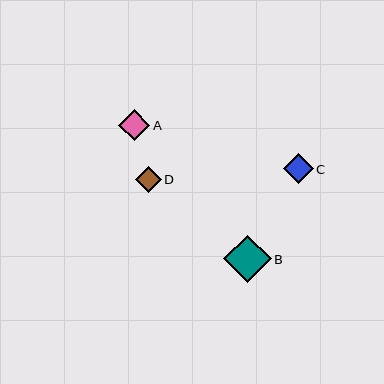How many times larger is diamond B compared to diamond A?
Diamond B is approximately 1.5 times the size of diamond A.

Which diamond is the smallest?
Diamond D is the smallest with a size of approximately 26 pixels.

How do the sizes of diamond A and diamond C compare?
Diamond A and diamond C are approximately the same size.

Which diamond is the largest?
Diamond B is the largest with a size of approximately 48 pixels.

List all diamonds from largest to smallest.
From largest to smallest: B, A, C, D.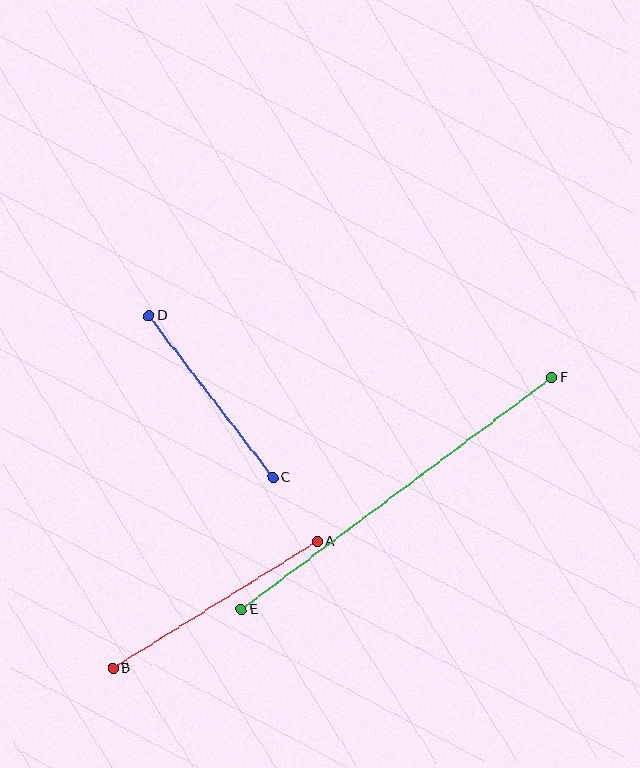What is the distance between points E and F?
The distance is approximately 388 pixels.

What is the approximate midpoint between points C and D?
The midpoint is at approximately (211, 397) pixels.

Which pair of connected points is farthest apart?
Points E and F are farthest apart.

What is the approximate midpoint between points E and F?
The midpoint is at approximately (397, 493) pixels.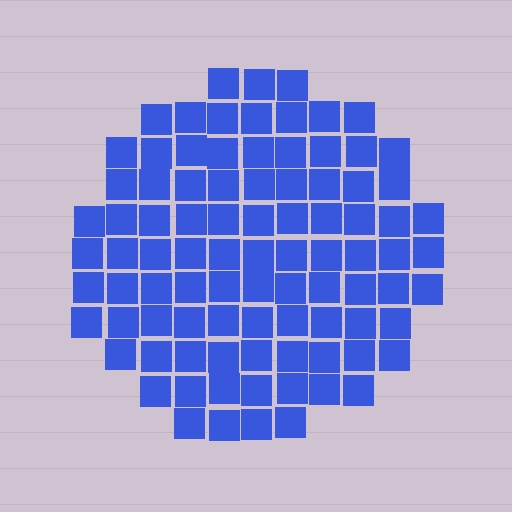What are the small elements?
The small elements are squares.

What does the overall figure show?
The overall figure shows a circle.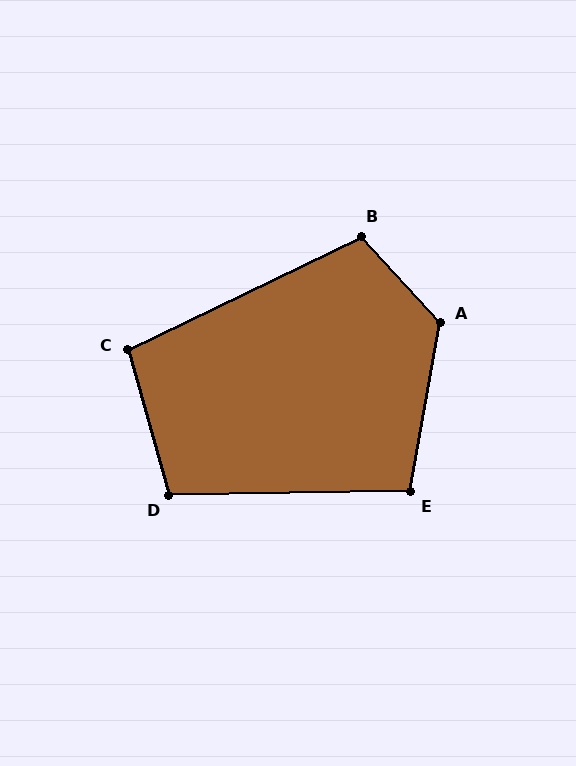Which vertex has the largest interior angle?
A, at approximately 128 degrees.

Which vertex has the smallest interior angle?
C, at approximately 100 degrees.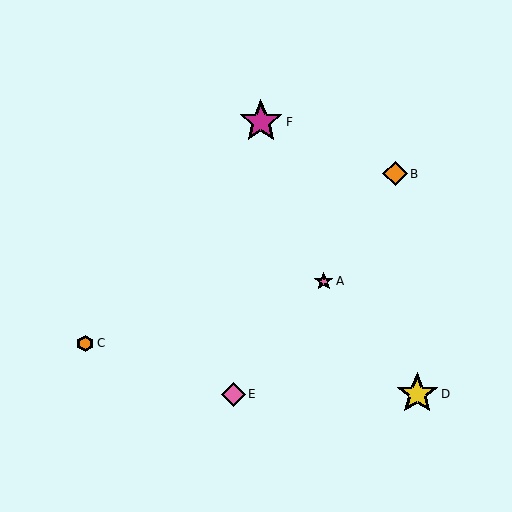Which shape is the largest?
The magenta star (labeled F) is the largest.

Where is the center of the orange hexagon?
The center of the orange hexagon is at (85, 343).